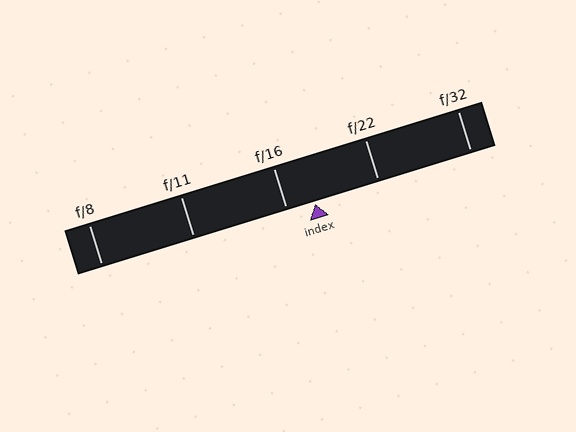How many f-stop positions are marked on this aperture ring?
There are 5 f-stop positions marked.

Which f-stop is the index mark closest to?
The index mark is closest to f/16.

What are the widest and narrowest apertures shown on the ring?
The widest aperture shown is f/8 and the narrowest is f/32.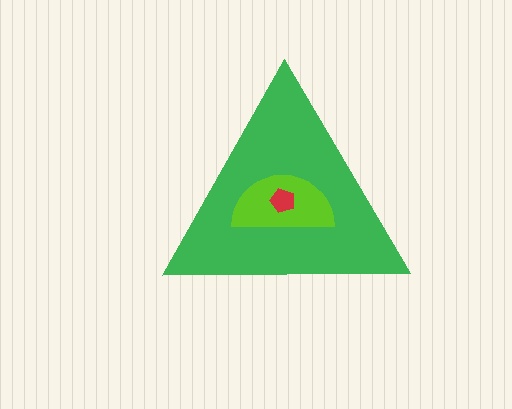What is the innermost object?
The red pentagon.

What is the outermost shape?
The green triangle.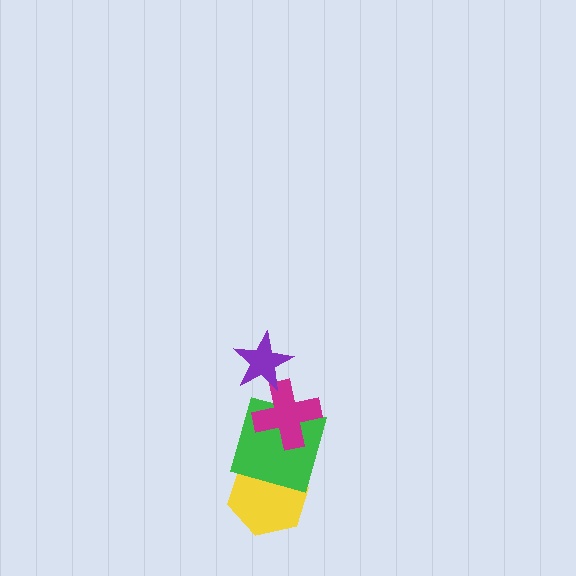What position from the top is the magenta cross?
The magenta cross is 2nd from the top.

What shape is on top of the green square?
The magenta cross is on top of the green square.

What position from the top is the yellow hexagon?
The yellow hexagon is 4th from the top.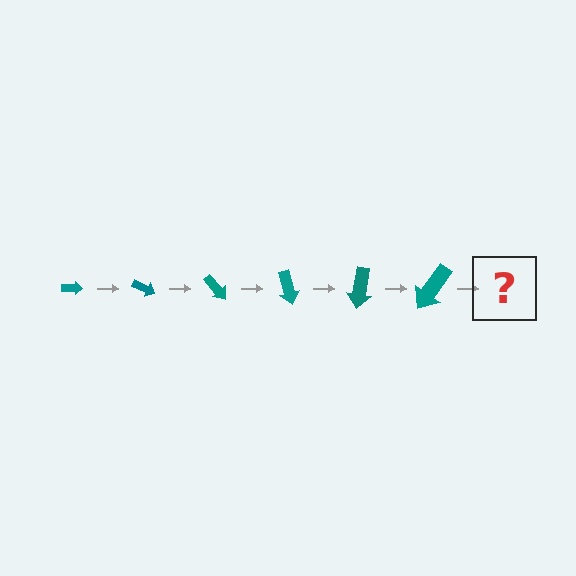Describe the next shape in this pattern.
It should be an arrow, larger than the previous one and rotated 150 degrees from the start.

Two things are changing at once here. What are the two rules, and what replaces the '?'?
The two rules are that the arrow grows larger each step and it rotates 25 degrees each step. The '?' should be an arrow, larger than the previous one and rotated 150 degrees from the start.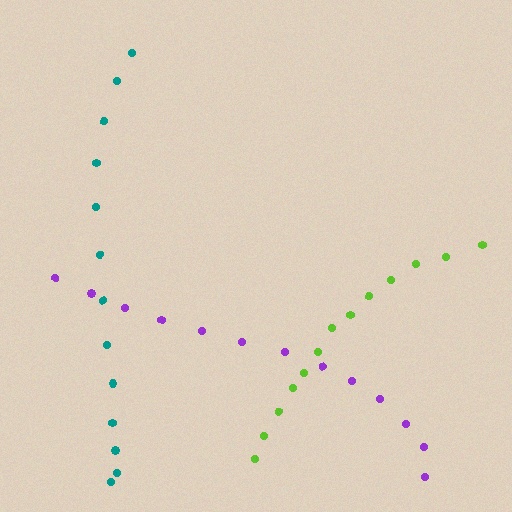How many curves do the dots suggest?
There are 3 distinct paths.